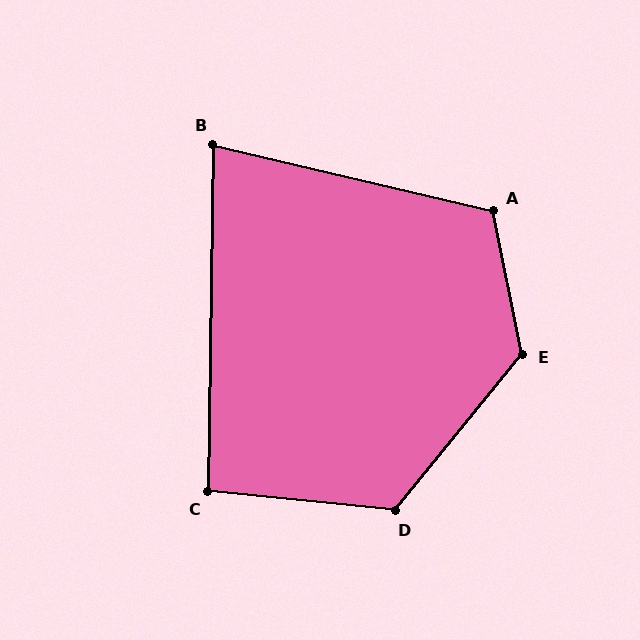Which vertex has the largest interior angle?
E, at approximately 130 degrees.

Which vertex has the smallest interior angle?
B, at approximately 78 degrees.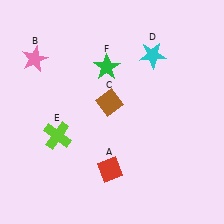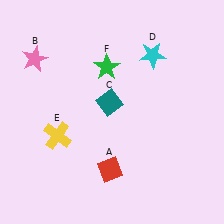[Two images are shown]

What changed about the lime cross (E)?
In Image 1, E is lime. In Image 2, it changed to yellow.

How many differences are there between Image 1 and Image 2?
There are 2 differences between the two images.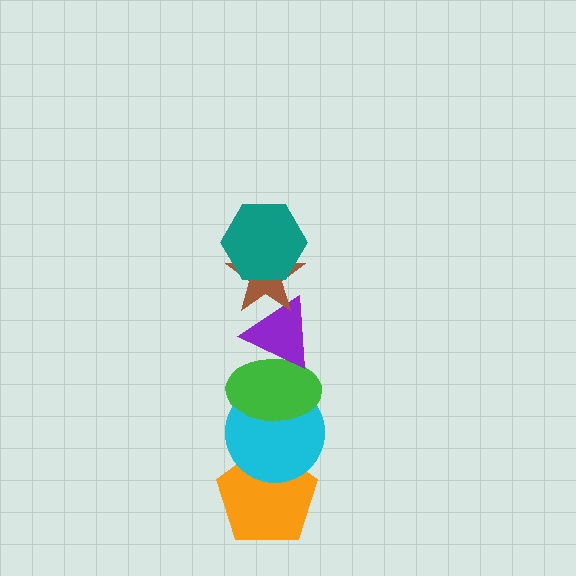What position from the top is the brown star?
The brown star is 2nd from the top.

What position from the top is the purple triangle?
The purple triangle is 3rd from the top.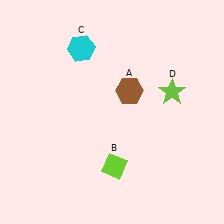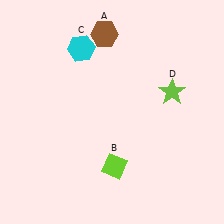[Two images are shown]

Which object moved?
The brown hexagon (A) moved up.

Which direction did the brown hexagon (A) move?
The brown hexagon (A) moved up.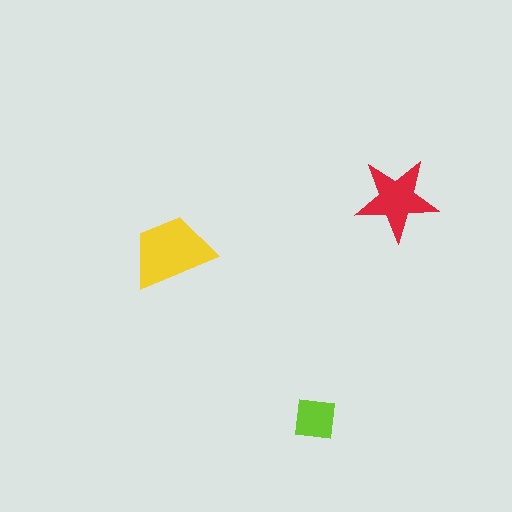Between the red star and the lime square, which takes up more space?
The red star.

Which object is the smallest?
The lime square.